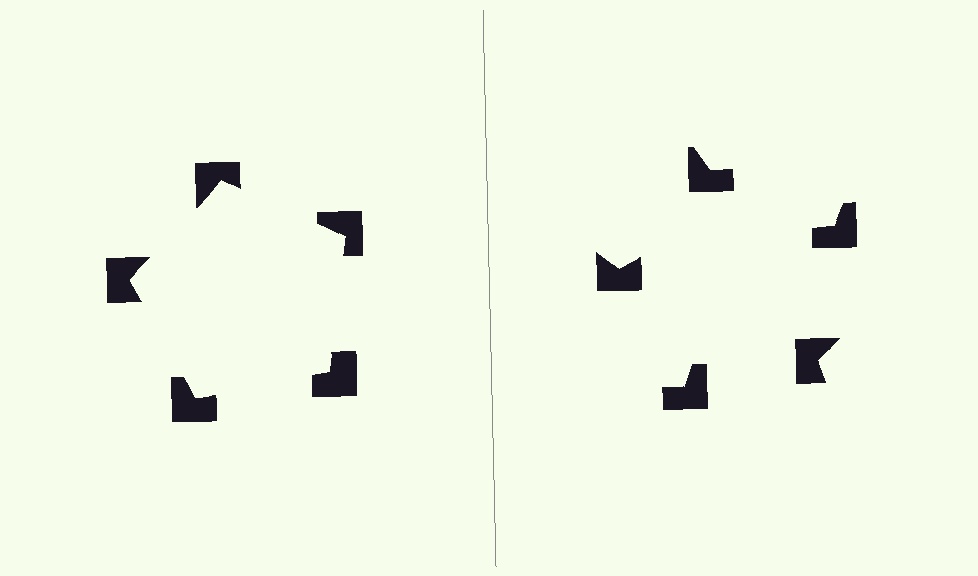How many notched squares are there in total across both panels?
10 — 5 on each side.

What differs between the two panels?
The notched squares are positioned identically on both sides; only the wedge orientations differ. On the left they align to a pentagon; on the right they are misaligned.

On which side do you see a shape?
An illusory pentagon appears on the left side. On the right side the wedge cuts are rotated, so no coherent shape forms.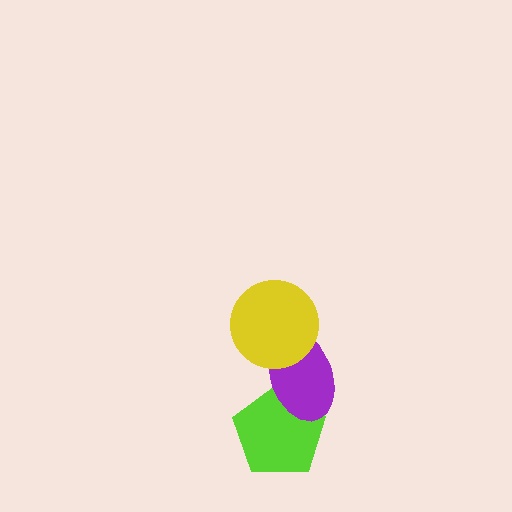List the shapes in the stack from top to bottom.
From top to bottom: the yellow circle, the purple ellipse, the lime pentagon.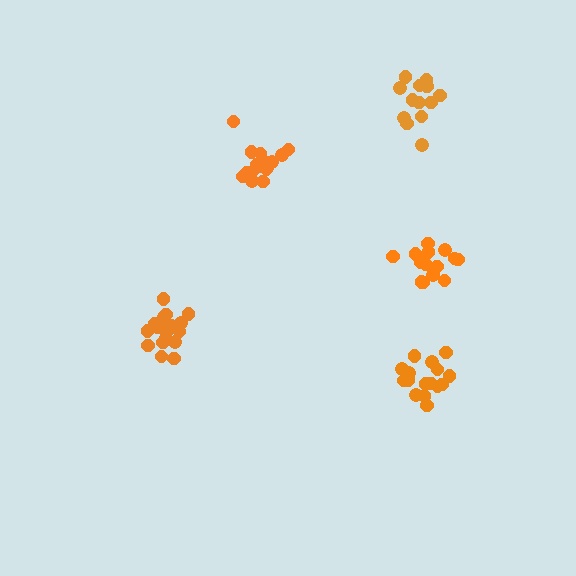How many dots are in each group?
Group 1: 16 dots, Group 2: 15 dots, Group 3: 13 dots, Group 4: 18 dots, Group 5: 16 dots (78 total).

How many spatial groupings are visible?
There are 5 spatial groupings.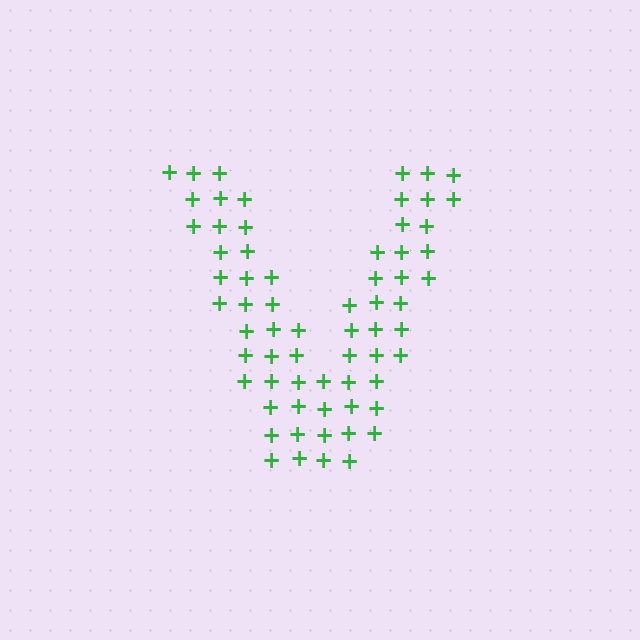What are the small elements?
The small elements are plus signs.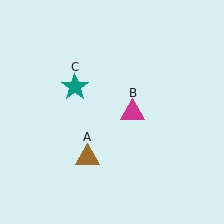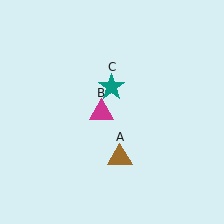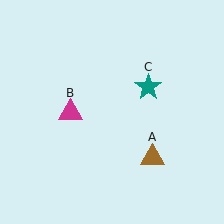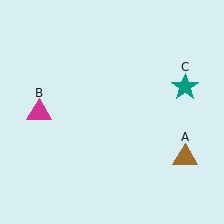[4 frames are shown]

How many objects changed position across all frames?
3 objects changed position: brown triangle (object A), magenta triangle (object B), teal star (object C).